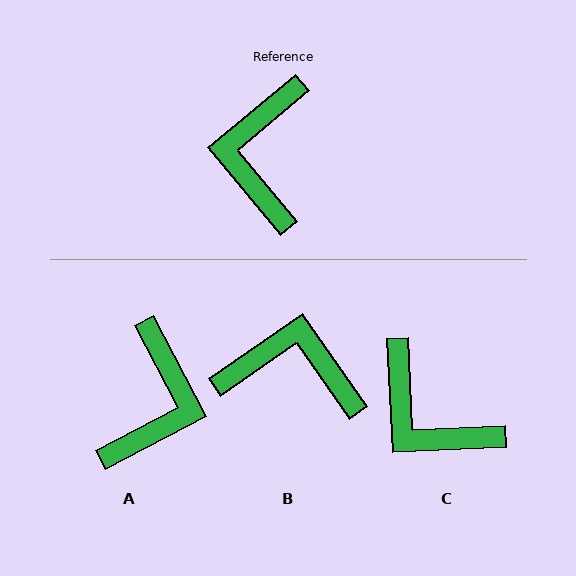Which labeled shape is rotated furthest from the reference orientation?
A, about 168 degrees away.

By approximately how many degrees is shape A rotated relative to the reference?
Approximately 168 degrees counter-clockwise.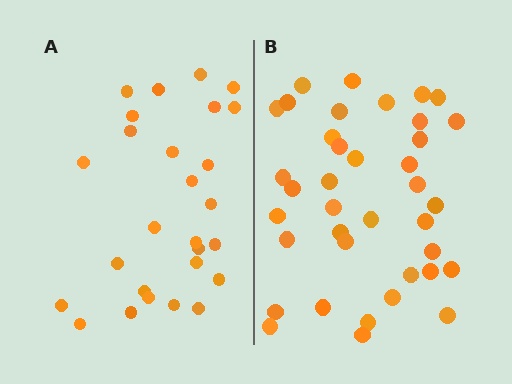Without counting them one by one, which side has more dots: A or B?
Region B (the right region) has more dots.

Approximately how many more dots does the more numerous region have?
Region B has roughly 12 or so more dots than region A.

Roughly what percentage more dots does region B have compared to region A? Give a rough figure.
About 40% more.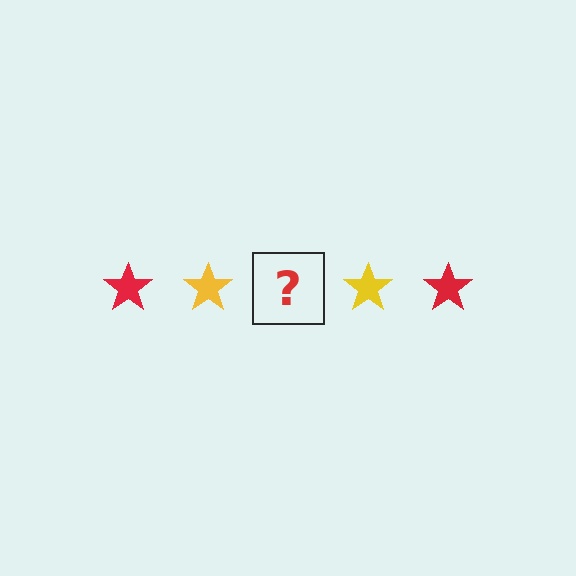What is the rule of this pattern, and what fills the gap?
The rule is that the pattern cycles through red, yellow stars. The gap should be filled with a red star.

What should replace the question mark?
The question mark should be replaced with a red star.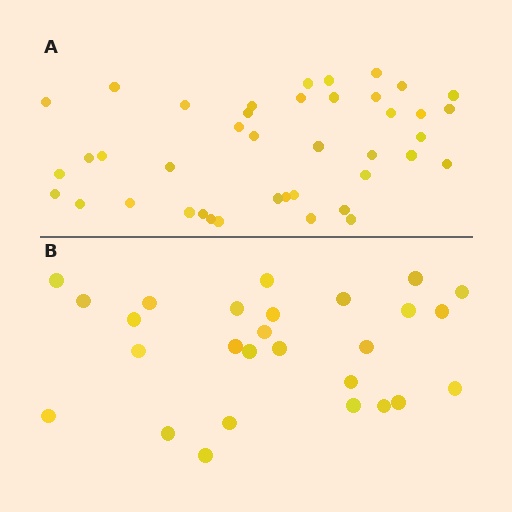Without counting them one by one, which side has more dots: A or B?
Region A (the top region) has more dots.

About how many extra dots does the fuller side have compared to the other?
Region A has approximately 15 more dots than region B.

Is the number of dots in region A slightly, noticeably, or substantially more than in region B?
Region A has substantially more. The ratio is roughly 1.5 to 1.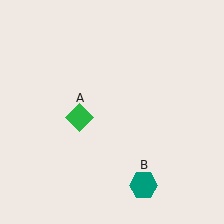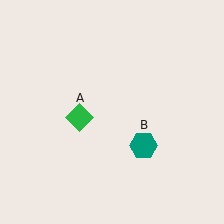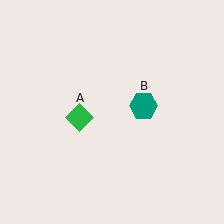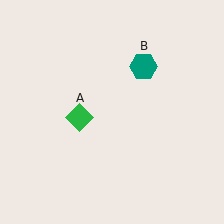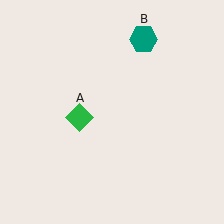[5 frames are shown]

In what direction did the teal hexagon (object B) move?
The teal hexagon (object B) moved up.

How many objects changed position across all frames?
1 object changed position: teal hexagon (object B).